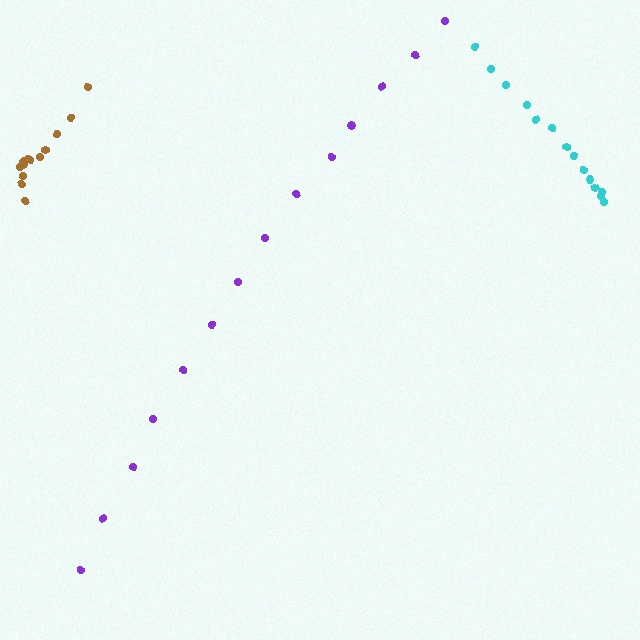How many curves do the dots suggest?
There are 3 distinct paths.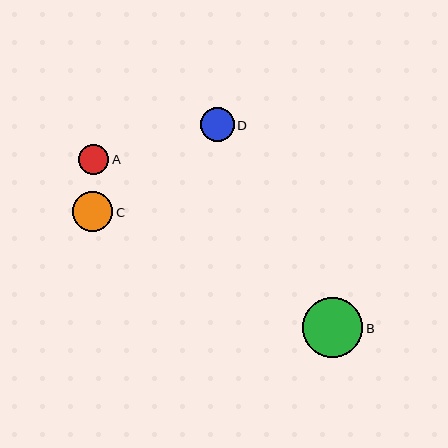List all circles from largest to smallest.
From largest to smallest: B, C, D, A.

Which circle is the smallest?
Circle A is the smallest with a size of approximately 30 pixels.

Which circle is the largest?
Circle B is the largest with a size of approximately 60 pixels.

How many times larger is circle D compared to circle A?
Circle D is approximately 1.1 times the size of circle A.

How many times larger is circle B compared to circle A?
Circle B is approximately 2.0 times the size of circle A.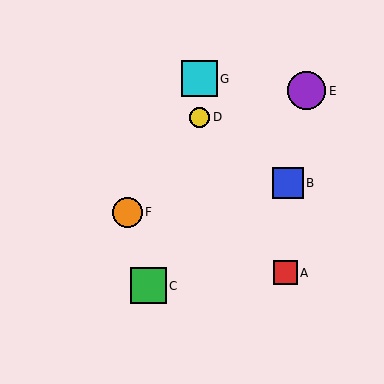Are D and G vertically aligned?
Yes, both are at x≈199.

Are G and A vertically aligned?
No, G is at x≈199 and A is at x≈285.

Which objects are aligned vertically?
Objects D, G are aligned vertically.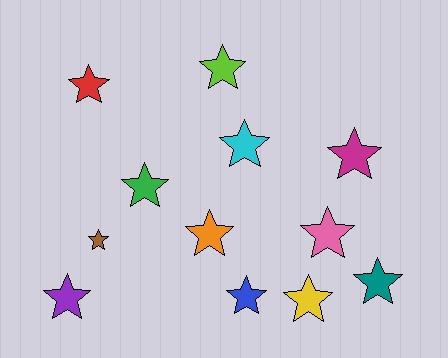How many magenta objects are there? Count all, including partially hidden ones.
There is 1 magenta object.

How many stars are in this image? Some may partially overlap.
There are 12 stars.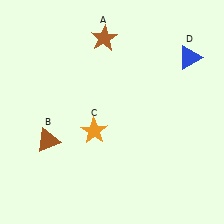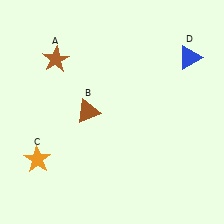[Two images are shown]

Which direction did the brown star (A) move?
The brown star (A) moved left.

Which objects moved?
The objects that moved are: the brown star (A), the brown triangle (B), the orange star (C).